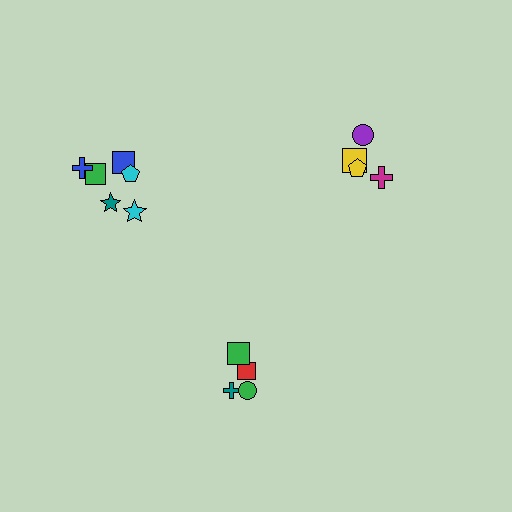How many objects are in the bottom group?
There are 4 objects.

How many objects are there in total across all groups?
There are 14 objects.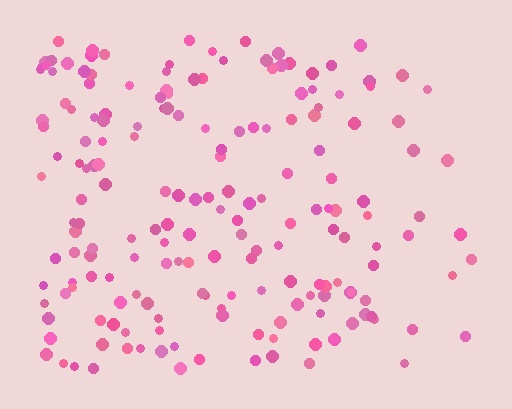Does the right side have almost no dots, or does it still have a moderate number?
Still a moderate number, just noticeably fewer than the left.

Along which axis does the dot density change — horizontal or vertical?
Horizontal.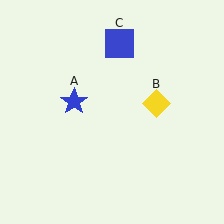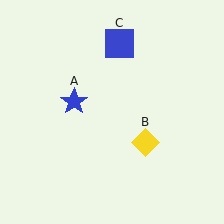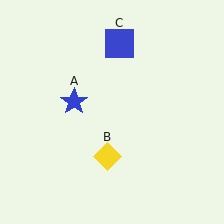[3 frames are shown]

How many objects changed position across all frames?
1 object changed position: yellow diamond (object B).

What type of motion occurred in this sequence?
The yellow diamond (object B) rotated clockwise around the center of the scene.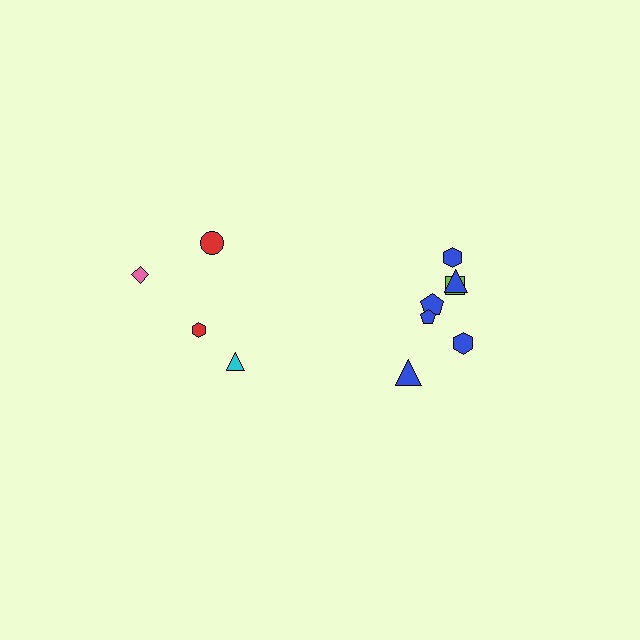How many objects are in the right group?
There are 7 objects.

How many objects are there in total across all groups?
There are 11 objects.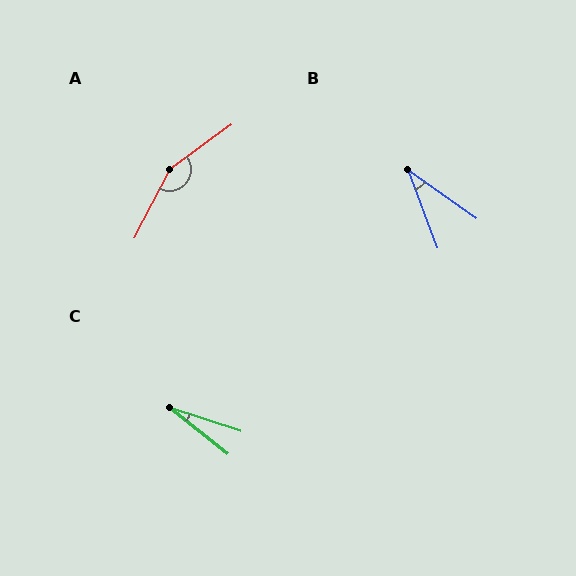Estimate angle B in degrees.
Approximately 34 degrees.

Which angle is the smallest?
C, at approximately 20 degrees.